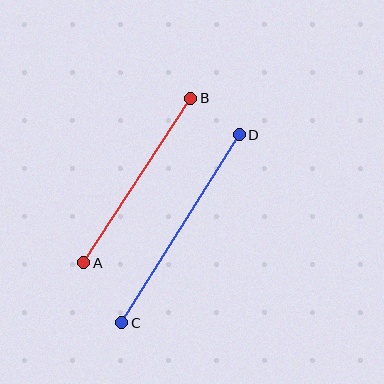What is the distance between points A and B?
The distance is approximately 196 pixels.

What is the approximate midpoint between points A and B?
The midpoint is at approximately (137, 180) pixels.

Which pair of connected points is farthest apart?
Points C and D are farthest apart.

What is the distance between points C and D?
The distance is approximately 222 pixels.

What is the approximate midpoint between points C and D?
The midpoint is at approximately (180, 229) pixels.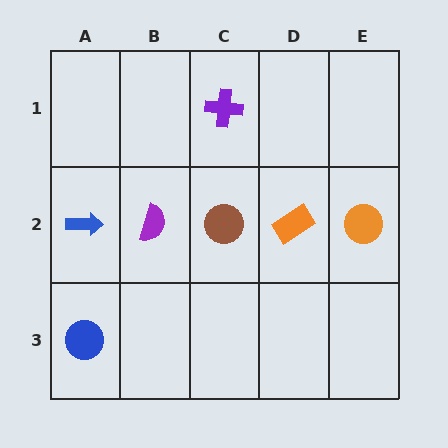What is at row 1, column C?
A purple cross.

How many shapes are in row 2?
5 shapes.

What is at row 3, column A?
A blue circle.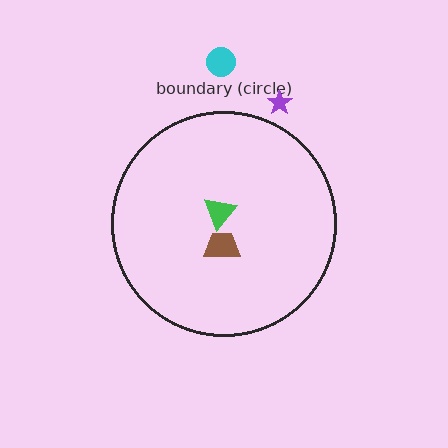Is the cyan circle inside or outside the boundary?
Outside.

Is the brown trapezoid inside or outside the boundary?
Inside.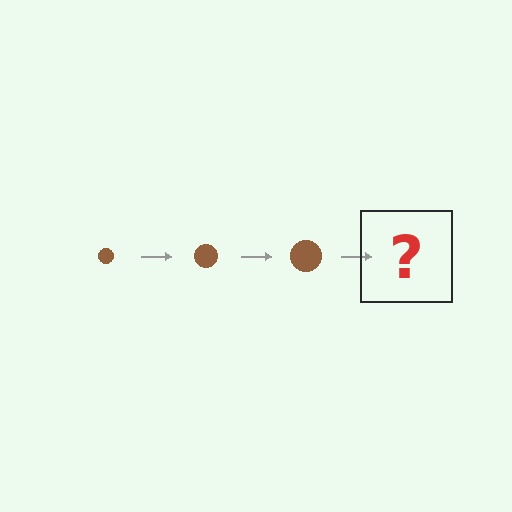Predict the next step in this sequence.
The next step is a brown circle, larger than the previous one.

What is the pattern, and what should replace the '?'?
The pattern is that the circle gets progressively larger each step. The '?' should be a brown circle, larger than the previous one.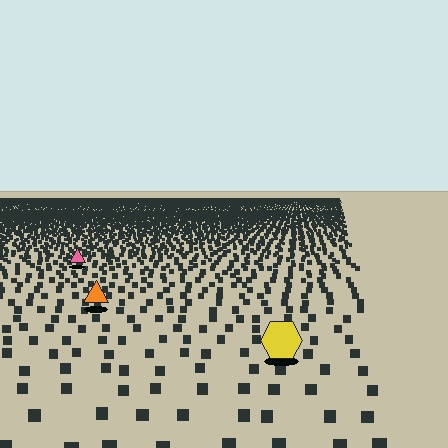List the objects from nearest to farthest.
From nearest to farthest: the yellow hexagon, the orange triangle, the pink triangle.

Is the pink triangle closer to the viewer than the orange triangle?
No. The orange triangle is closer — you can tell from the texture gradient: the ground texture is coarser near it.